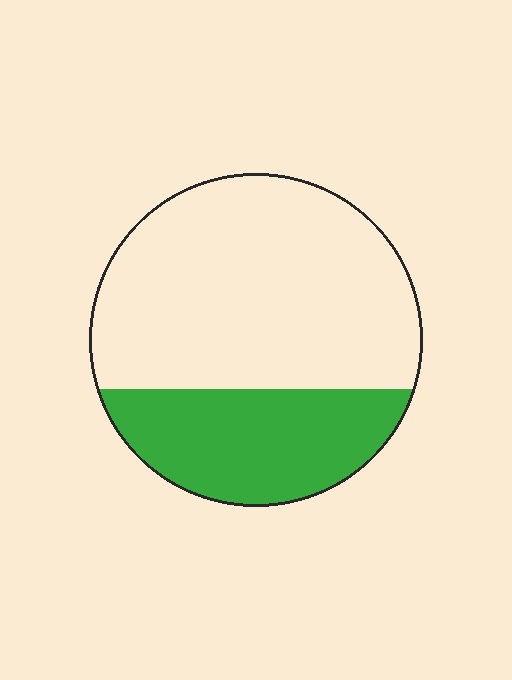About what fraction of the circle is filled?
About one third (1/3).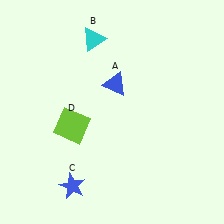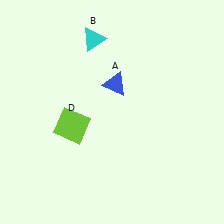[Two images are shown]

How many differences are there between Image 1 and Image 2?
There is 1 difference between the two images.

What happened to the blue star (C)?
The blue star (C) was removed in Image 2. It was in the bottom-left area of Image 1.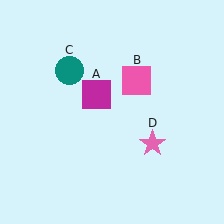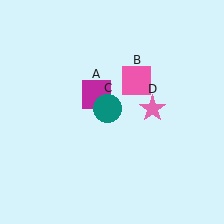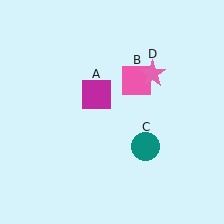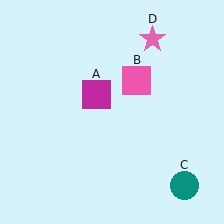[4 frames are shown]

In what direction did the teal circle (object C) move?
The teal circle (object C) moved down and to the right.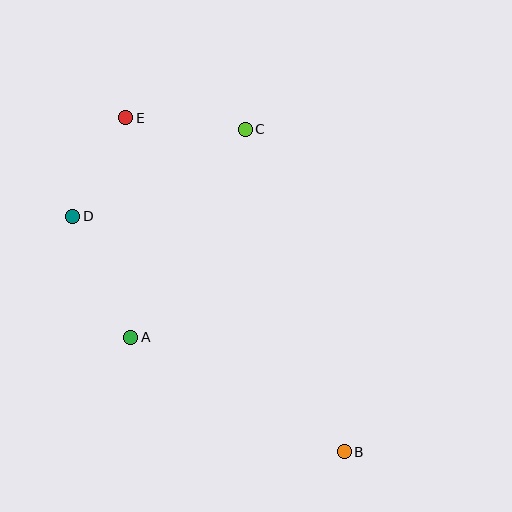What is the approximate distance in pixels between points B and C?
The distance between B and C is approximately 337 pixels.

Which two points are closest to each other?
Points D and E are closest to each other.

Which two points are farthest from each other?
Points B and E are farthest from each other.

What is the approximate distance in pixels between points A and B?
The distance between A and B is approximately 242 pixels.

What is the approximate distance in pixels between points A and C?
The distance between A and C is approximately 237 pixels.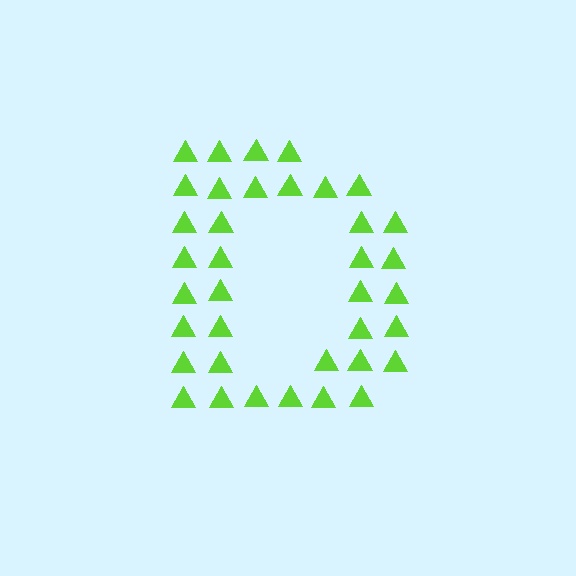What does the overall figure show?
The overall figure shows the letter D.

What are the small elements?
The small elements are triangles.